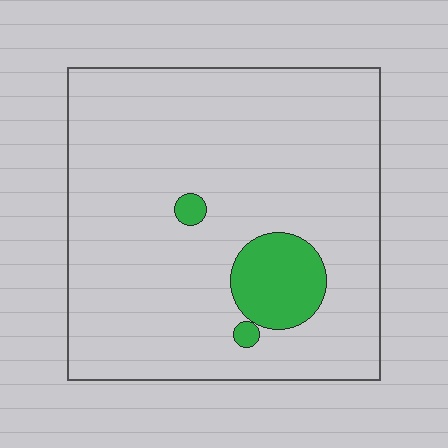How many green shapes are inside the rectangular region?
3.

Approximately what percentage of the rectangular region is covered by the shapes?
Approximately 10%.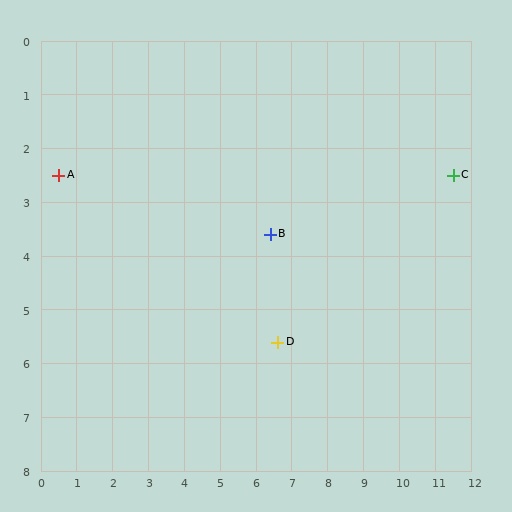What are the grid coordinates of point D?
Point D is at approximately (6.6, 5.6).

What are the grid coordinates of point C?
Point C is at approximately (11.5, 2.5).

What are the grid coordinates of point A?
Point A is at approximately (0.5, 2.5).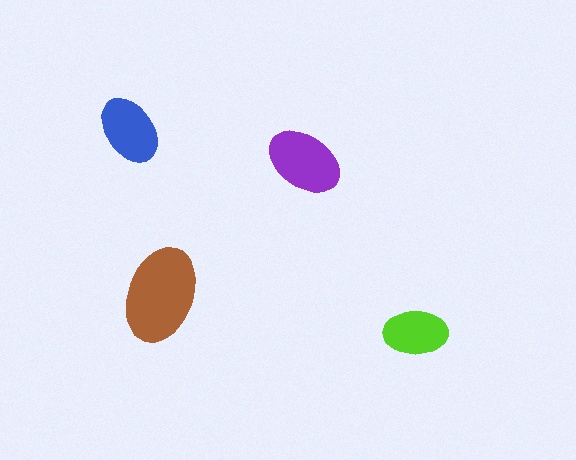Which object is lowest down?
The lime ellipse is bottommost.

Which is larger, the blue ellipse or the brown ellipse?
The brown one.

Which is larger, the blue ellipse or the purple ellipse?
The purple one.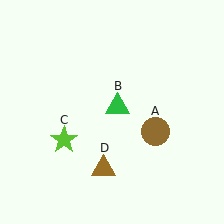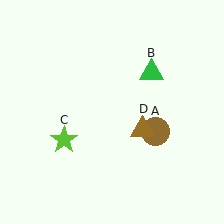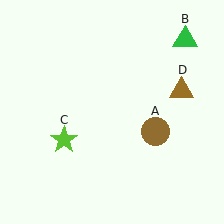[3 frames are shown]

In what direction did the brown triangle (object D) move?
The brown triangle (object D) moved up and to the right.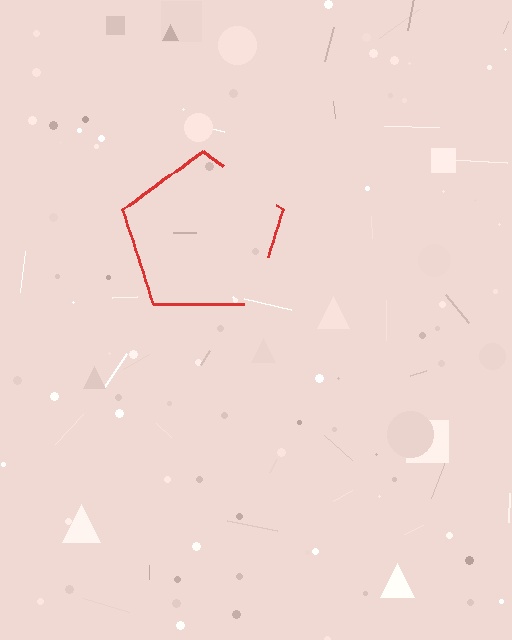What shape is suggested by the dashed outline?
The dashed outline suggests a pentagon.